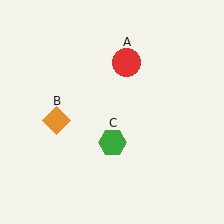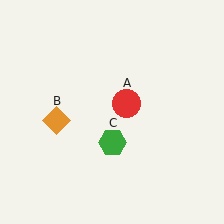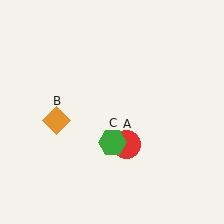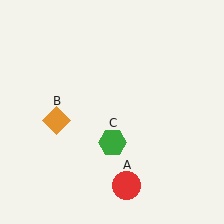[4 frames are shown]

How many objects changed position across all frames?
1 object changed position: red circle (object A).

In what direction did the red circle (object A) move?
The red circle (object A) moved down.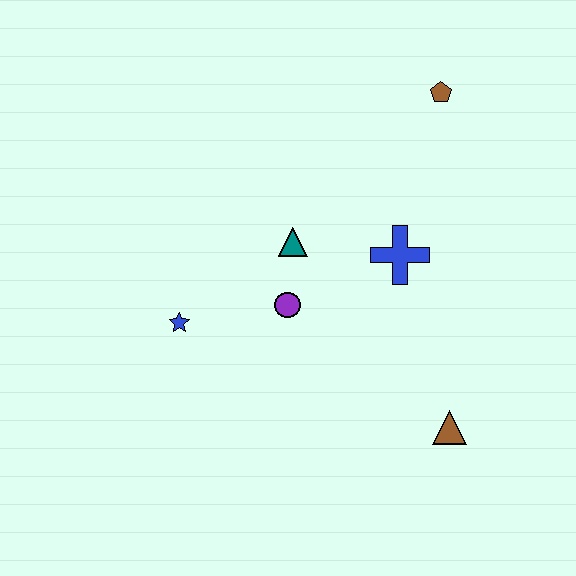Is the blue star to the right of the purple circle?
No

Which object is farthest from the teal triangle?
The brown triangle is farthest from the teal triangle.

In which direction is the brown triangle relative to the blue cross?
The brown triangle is below the blue cross.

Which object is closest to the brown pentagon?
The blue cross is closest to the brown pentagon.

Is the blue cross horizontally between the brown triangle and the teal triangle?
Yes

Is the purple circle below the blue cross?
Yes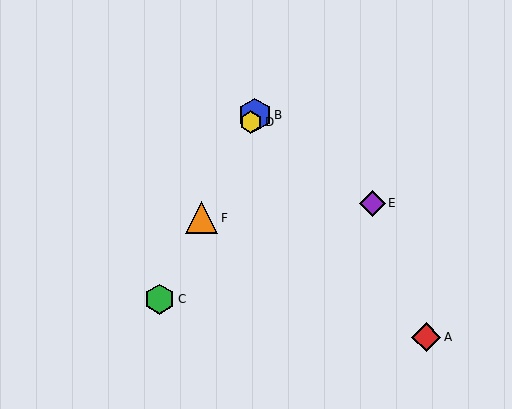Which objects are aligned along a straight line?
Objects B, C, D, F are aligned along a straight line.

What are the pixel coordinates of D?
Object D is at (251, 122).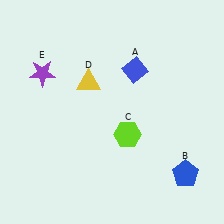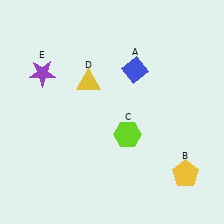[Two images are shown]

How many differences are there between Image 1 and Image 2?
There is 1 difference between the two images.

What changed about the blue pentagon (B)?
In Image 1, B is blue. In Image 2, it changed to yellow.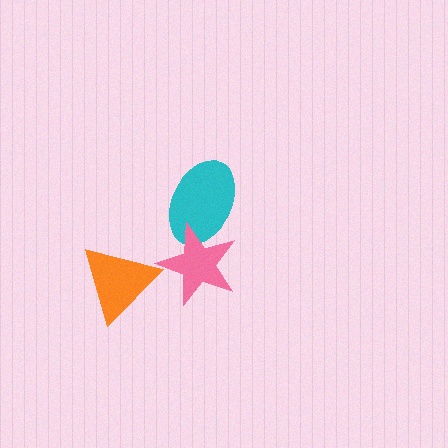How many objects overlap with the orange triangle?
0 objects overlap with the orange triangle.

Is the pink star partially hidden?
No, no other shape covers it.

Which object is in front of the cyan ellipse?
The pink star is in front of the cyan ellipse.